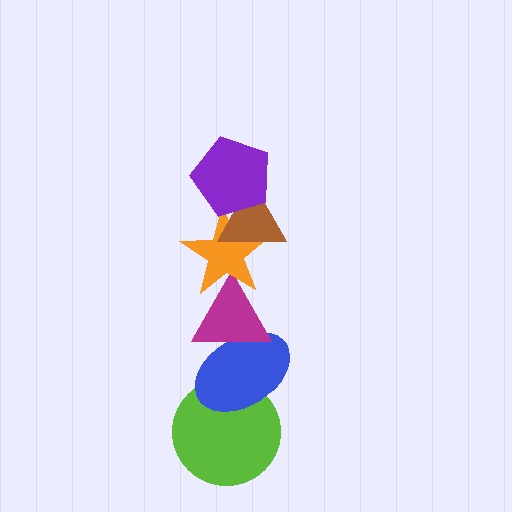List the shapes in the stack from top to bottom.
From top to bottom: the purple pentagon, the brown triangle, the orange star, the magenta triangle, the blue ellipse, the lime circle.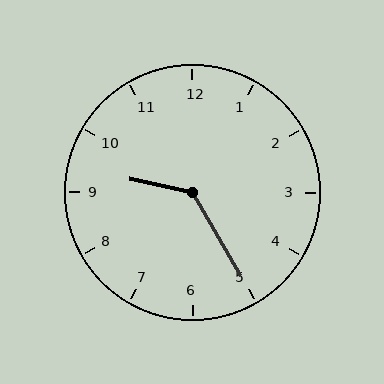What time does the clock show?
9:25.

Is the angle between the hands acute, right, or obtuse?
It is obtuse.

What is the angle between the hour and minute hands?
Approximately 132 degrees.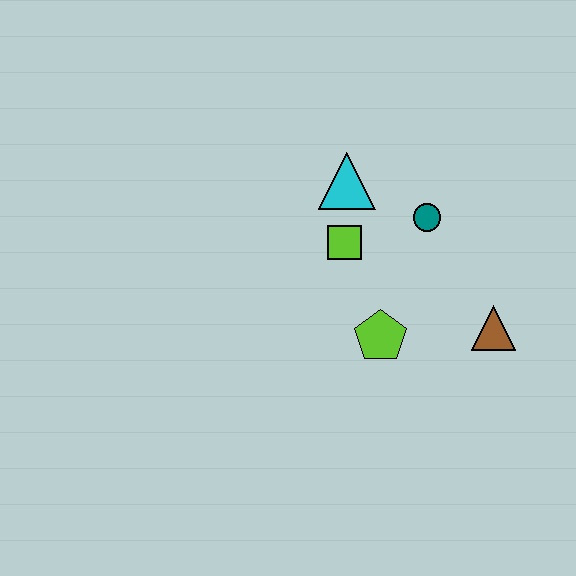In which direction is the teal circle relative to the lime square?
The teal circle is to the right of the lime square.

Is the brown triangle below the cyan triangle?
Yes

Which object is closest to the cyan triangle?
The lime square is closest to the cyan triangle.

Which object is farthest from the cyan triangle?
The brown triangle is farthest from the cyan triangle.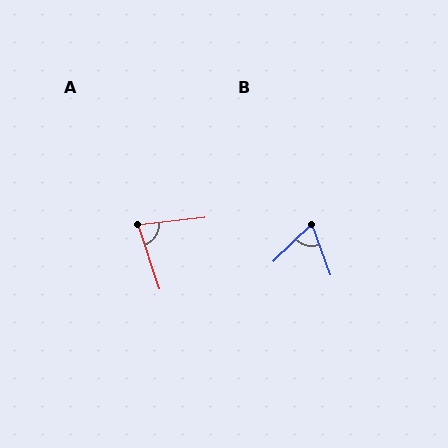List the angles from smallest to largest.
B (65°), A (78°).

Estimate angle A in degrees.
Approximately 78 degrees.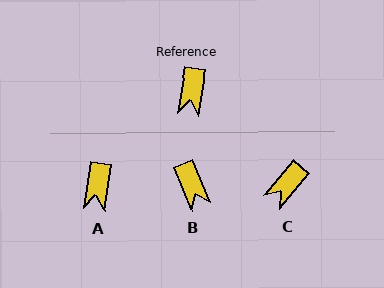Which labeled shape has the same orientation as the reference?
A.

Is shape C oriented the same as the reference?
No, it is off by about 31 degrees.